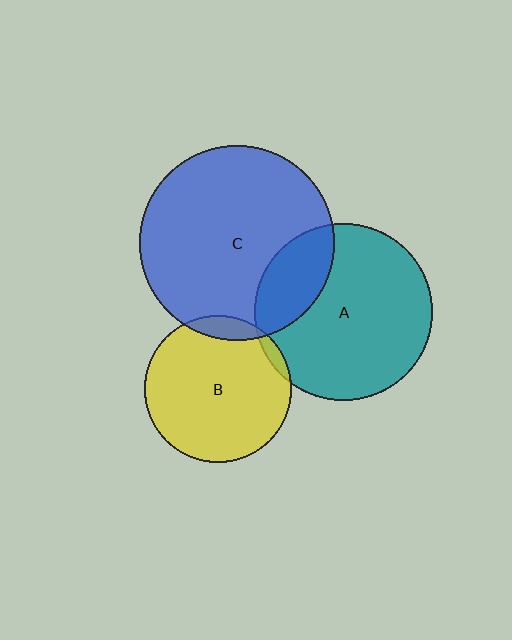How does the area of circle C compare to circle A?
Approximately 1.2 times.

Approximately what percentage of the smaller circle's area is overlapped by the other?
Approximately 5%.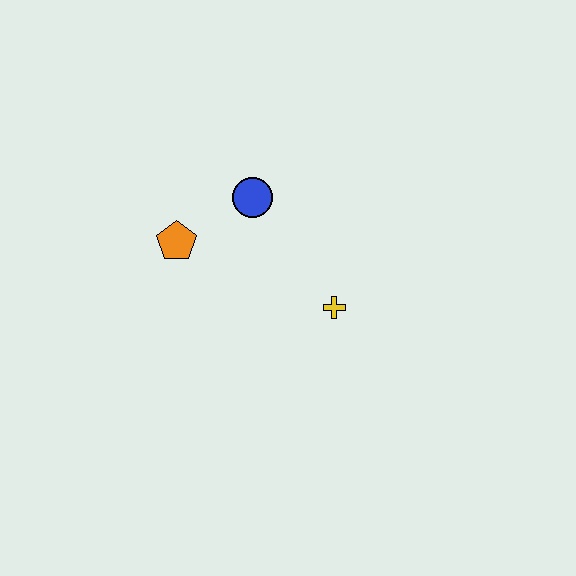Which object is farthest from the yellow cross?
The orange pentagon is farthest from the yellow cross.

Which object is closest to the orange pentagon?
The blue circle is closest to the orange pentagon.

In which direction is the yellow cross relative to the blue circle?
The yellow cross is below the blue circle.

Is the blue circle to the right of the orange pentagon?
Yes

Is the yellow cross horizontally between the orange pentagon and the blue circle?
No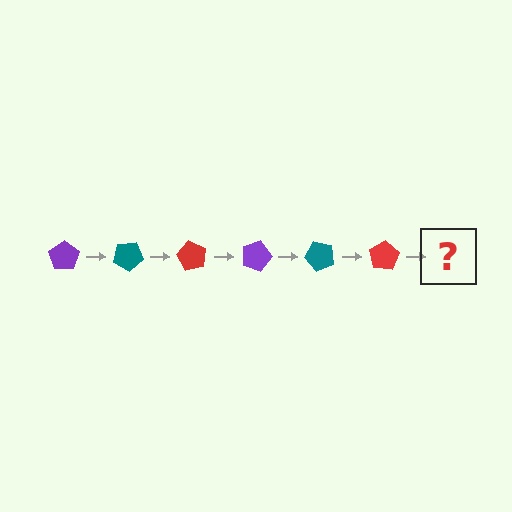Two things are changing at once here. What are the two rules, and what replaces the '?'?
The two rules are that it rotates 30 degrees each step and the color cycles through purple, teal, and red. The '?' should be a purple pentagon, rotated 180 degrees from the start.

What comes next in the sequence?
The next element should be a purple pentagon, rotated 180 degrees from the start.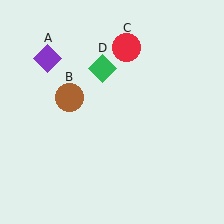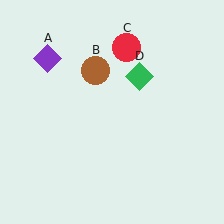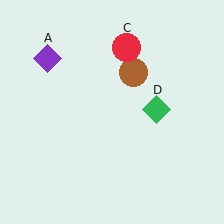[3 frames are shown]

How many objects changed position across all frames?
2 objects changed position: brown circle (object B), green diamond (object D).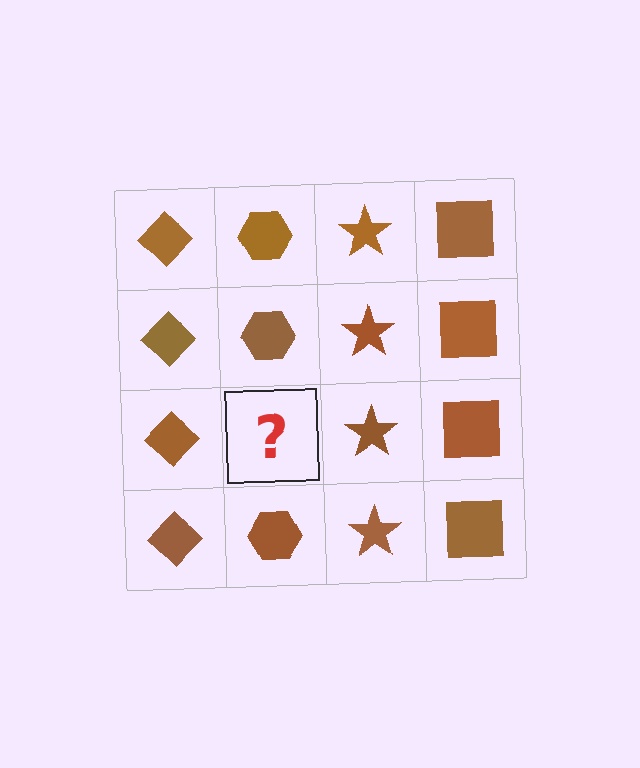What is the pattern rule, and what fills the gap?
The rule is that each column has a consistent shape. The gap should be filled with a brown hexagon.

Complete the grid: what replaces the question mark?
The question mark should be replaced with a brown hexagon.